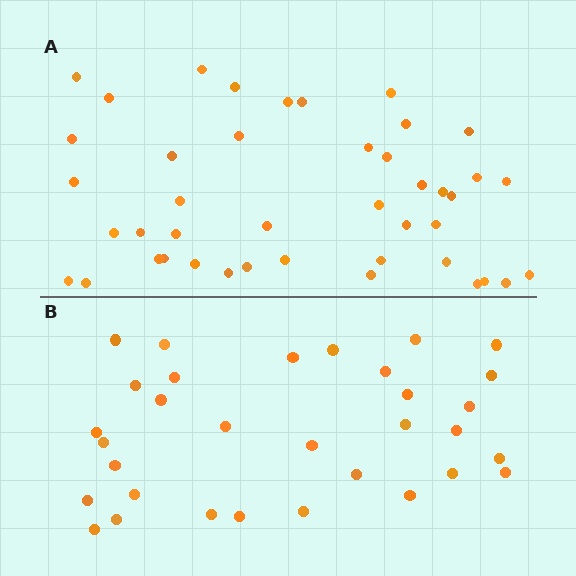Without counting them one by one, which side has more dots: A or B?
Region A (the top region) has more dots.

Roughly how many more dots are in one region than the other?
Region A has roughly 12 or so more dots than region B.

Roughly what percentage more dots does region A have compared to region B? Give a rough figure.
About 35% more.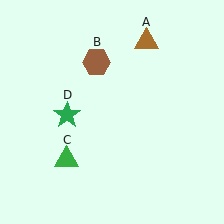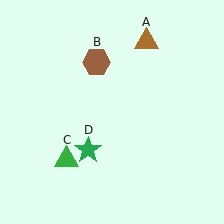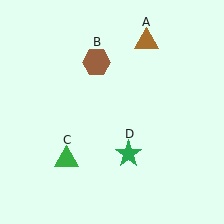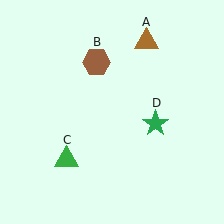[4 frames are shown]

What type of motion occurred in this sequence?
The green star (object D) rotated counterclockwise around the center of the scene.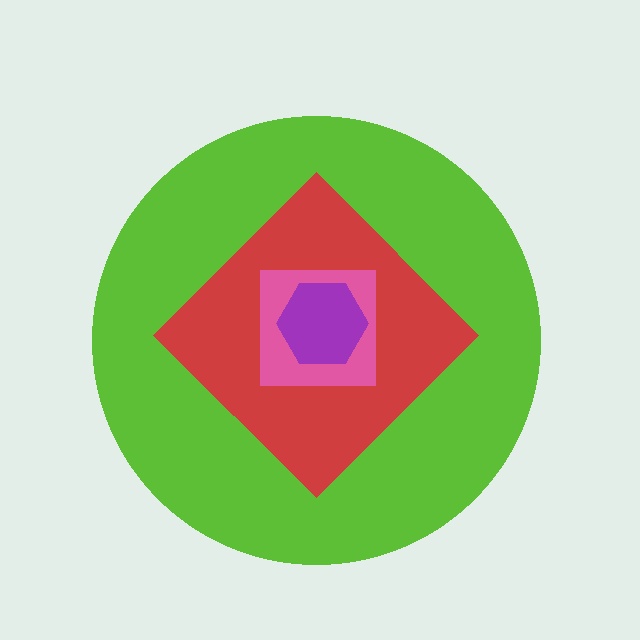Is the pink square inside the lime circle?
Yes.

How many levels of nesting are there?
4.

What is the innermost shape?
The purple hexagon.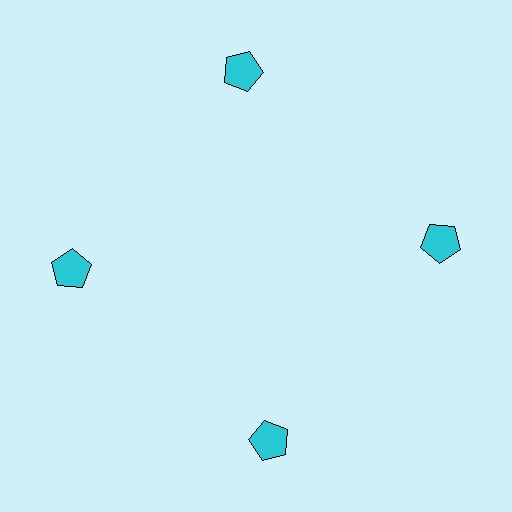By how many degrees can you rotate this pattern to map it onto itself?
The pattern maps onto itself every 90 degrees of rotation.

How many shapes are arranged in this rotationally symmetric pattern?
There are 4 shapes, arranged in 4 groups of 1.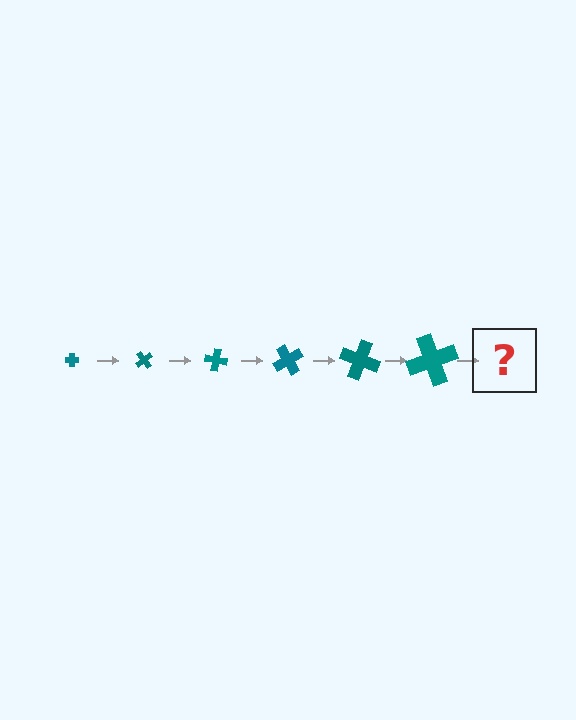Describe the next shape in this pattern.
It should be a cross, larger than the previous one and rotated 300 degrees from the start.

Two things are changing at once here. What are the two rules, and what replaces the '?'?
The two rules are that the cross grows larger each step and it rotates 50 degrees each step. The '?' should be a cross, larger than the previous one and rotated 300 degrees from the start.